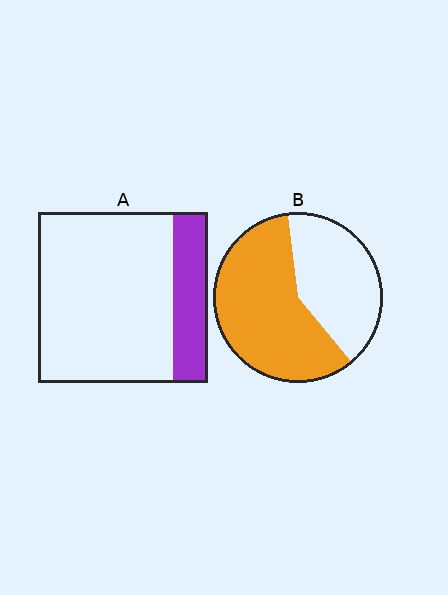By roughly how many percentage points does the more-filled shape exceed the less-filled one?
By roughly 40 percentage points (B over A).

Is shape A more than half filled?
No.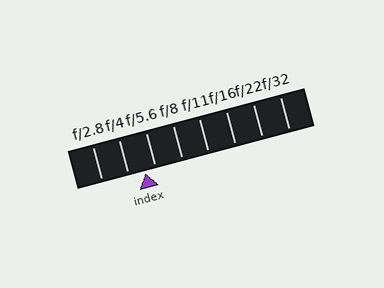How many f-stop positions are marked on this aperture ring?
There are 8 f-stop positions marked.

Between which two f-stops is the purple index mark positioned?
The index mark is between f/4 and f/5.6.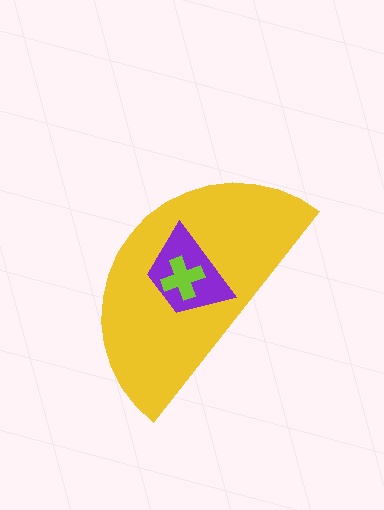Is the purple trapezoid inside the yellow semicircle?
Yes.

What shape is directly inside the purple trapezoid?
The lime cross.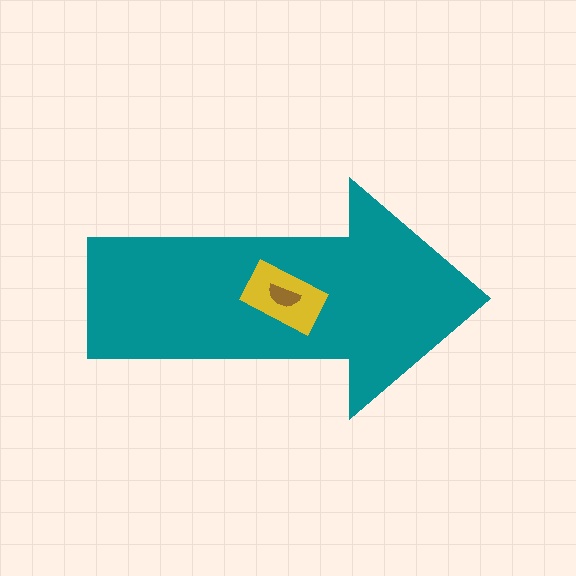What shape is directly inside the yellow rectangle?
The brown semicircle.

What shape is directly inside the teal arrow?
The yellow rectangle.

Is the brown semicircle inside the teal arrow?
Yes.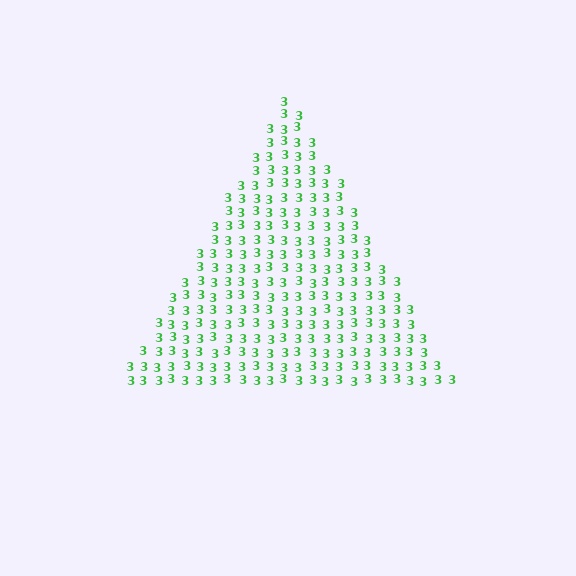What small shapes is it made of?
It is made of small digit 3's.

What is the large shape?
The large shape is a triangle.